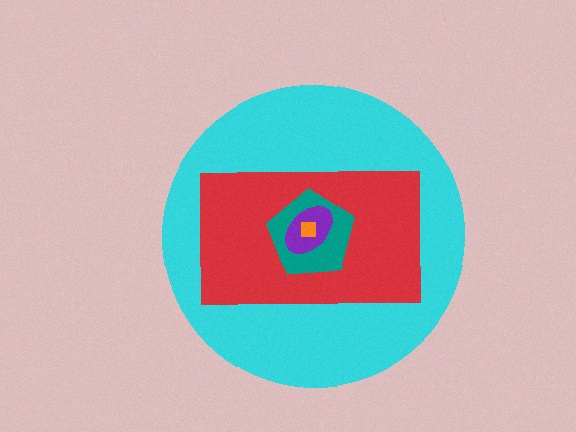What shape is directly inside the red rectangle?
The teal pentagon.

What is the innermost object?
The orange square.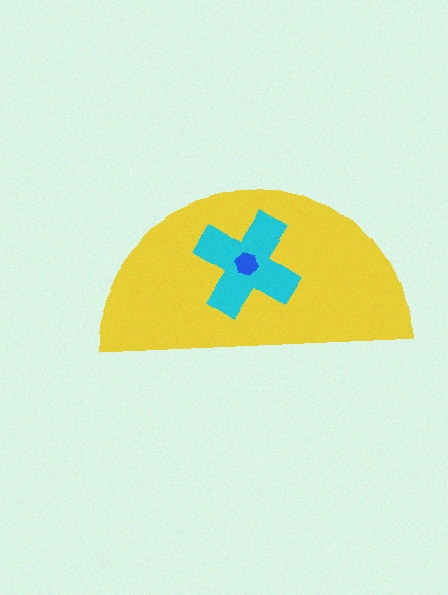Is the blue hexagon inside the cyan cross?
Yes.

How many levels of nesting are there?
3.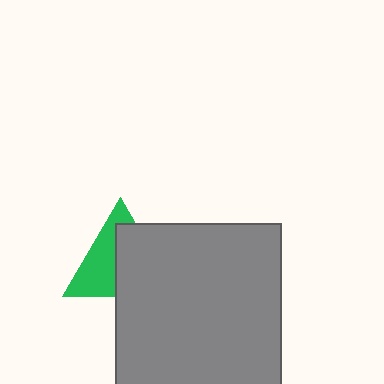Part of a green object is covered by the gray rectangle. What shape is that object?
It is a triangle.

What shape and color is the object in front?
The object in front is a gray rectangle.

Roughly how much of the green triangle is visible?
About half of it is visible (roughly 48%).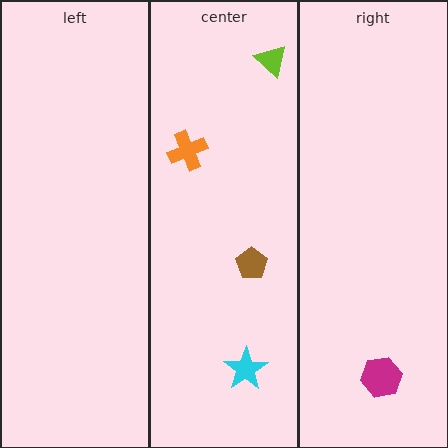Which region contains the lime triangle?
The center region.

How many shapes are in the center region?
4.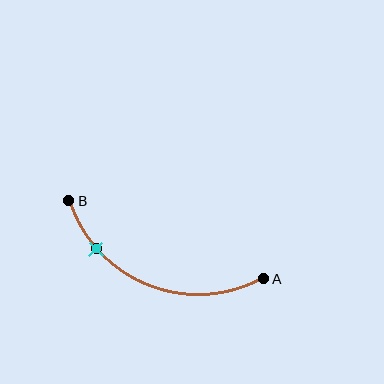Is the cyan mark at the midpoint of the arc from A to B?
No. The cyan mark lies on the arc but is closer to endpoint B. The arc midpoint would be at the point on the curve equidistant along the arc from both A and B.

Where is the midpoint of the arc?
The arc midpoint is the point on the curve farthest from the straight line joining A and B. It sits below that line.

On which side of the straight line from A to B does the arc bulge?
The arc bulges below the straight line connecting A and B.